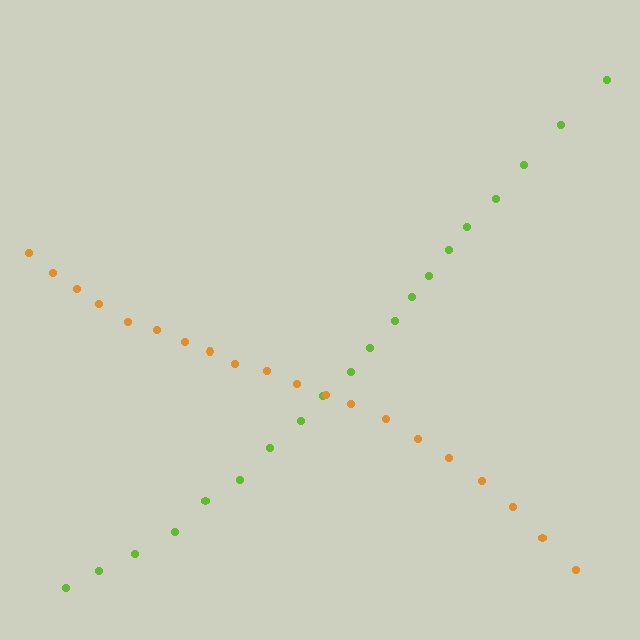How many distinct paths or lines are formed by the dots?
There are 2 distinct paths.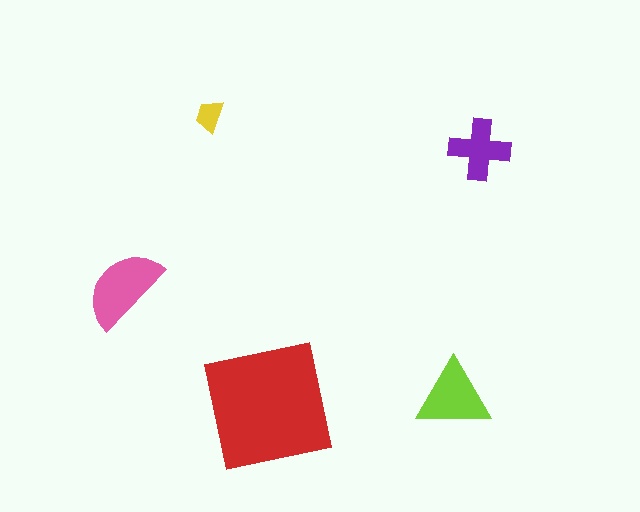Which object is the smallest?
The yellow trapezoid.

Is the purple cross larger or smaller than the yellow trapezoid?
Larger.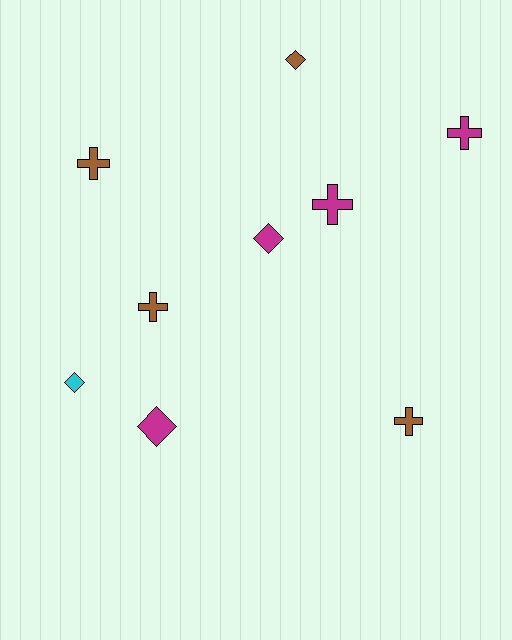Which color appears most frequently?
Brown, with 4 objects.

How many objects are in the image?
There are 9 objects.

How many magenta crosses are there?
There are 2 magenta crosses.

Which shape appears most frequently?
Cross, with 5 objects.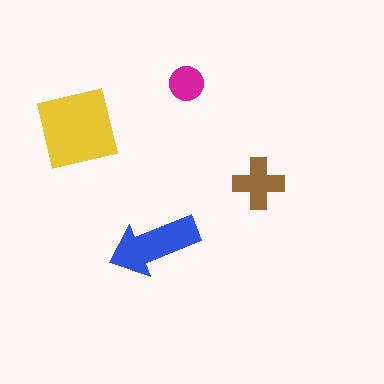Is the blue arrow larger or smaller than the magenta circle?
Larger.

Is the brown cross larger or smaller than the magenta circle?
Larger.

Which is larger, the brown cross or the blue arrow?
The blue arrow.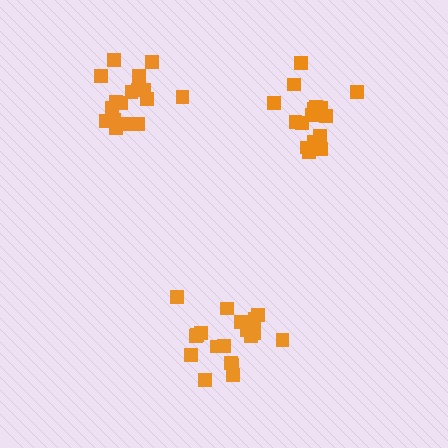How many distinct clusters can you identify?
There are 3 distinct clusters.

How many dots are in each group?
Group 1: 17 dots, Group 2: 21 dots, Group 3: 16 dots (54 total).